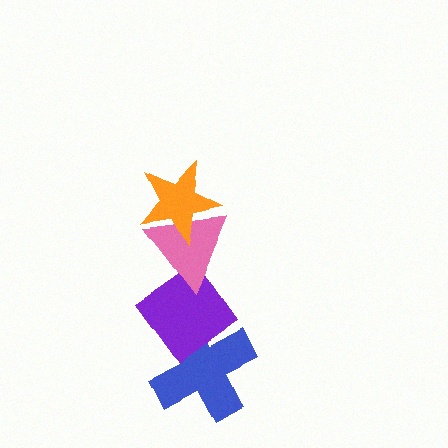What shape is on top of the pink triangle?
The orange star is on top of the pink triangle.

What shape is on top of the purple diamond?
The pink triangle is on top of the purple diamond.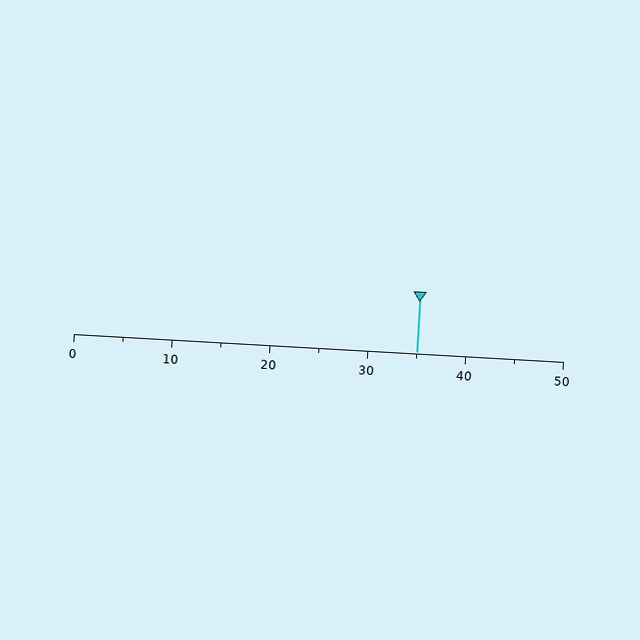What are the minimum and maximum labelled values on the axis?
The axis runs from 0 to 50.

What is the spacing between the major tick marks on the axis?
The major ticks are spaced 10 apart.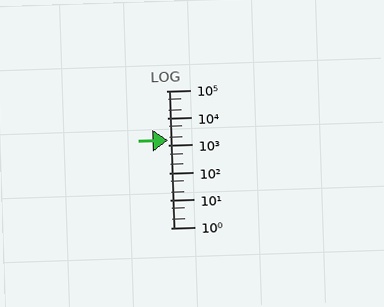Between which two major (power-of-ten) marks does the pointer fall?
The pointer is between 1000 and 10000.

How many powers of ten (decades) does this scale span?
The scale spans 5 decades, from 1 to 100000.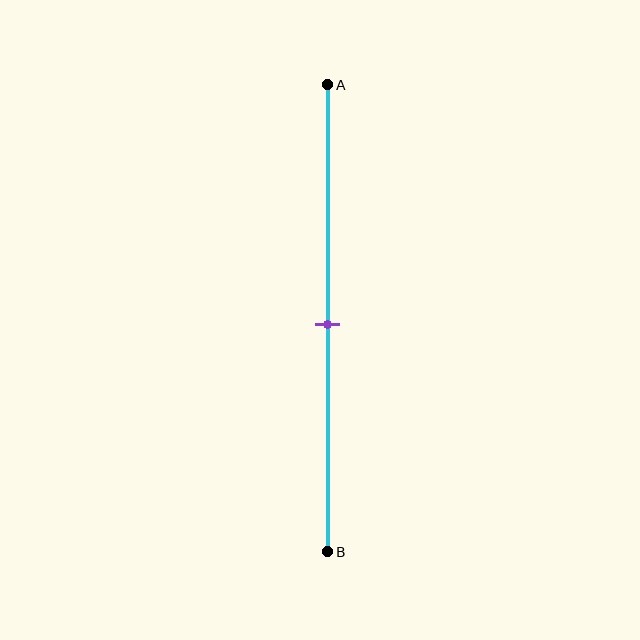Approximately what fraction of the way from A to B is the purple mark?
The purple mark is approximately 50% of the way from A to B.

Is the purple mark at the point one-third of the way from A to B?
No, the mark is at about 50% from A, not at the 33% one-third point.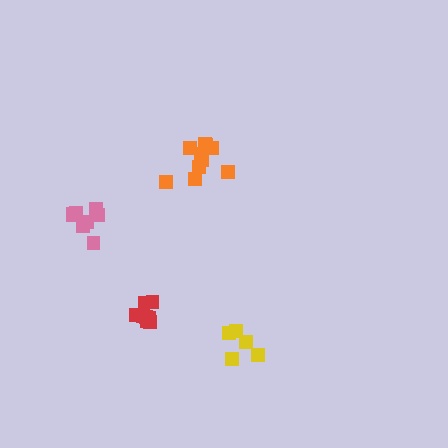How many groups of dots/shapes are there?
There are 4 groups.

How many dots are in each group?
Group 1: 5 dots, Group 2: 10 dots, Group 3: 8 dots, Group 4: 8 dots (31 total).